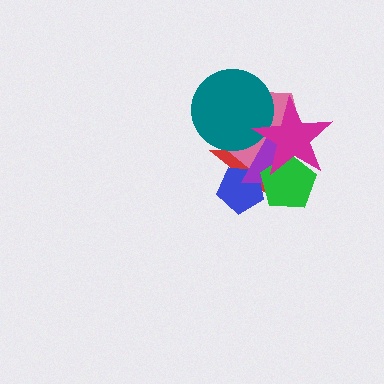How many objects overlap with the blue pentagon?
4 objects overlap with the blue pentagon.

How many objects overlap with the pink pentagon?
6 objects overlap with the pink pentagon.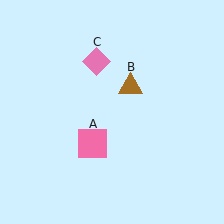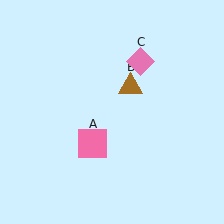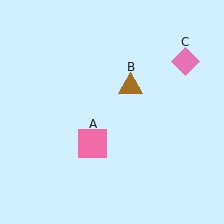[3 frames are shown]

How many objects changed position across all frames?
1 object changed position: pink diamond (object C).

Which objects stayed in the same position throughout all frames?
Pink square (object A) and brown triangle (object B) remained stationary.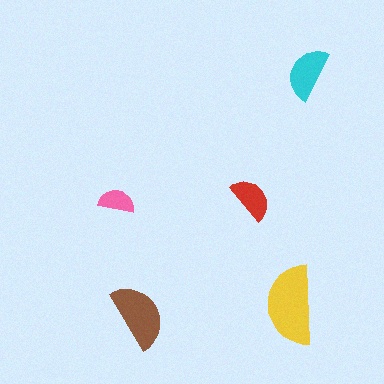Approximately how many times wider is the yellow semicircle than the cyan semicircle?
About 1.5 times wider.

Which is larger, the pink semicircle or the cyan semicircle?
The cyan one.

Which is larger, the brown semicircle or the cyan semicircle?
The brown one.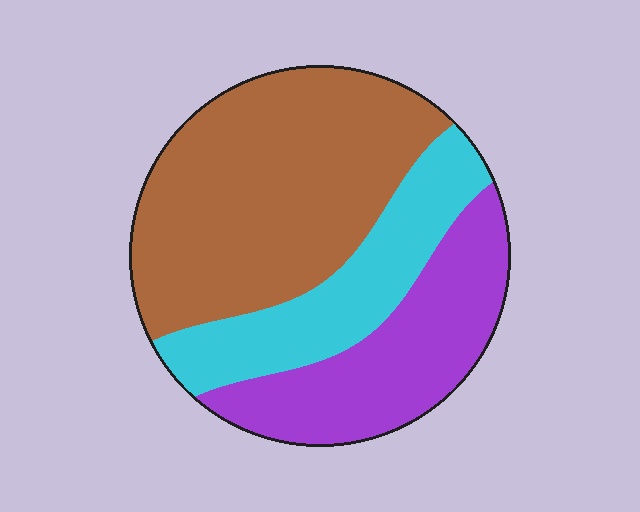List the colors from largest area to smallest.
From largest to smallest: brown, purple, cyan.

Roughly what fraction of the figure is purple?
Purple covers roughly 30% of the figure.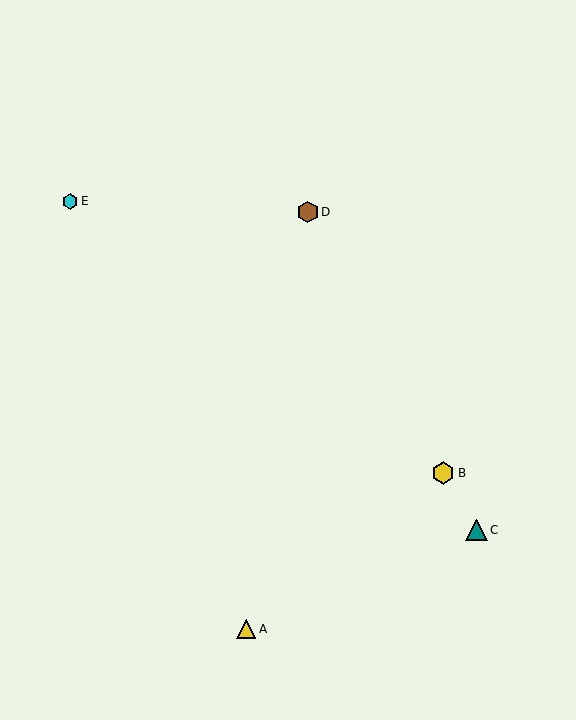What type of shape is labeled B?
Shape B is a yellow hexagon.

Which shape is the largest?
The yellow hexagon (labeled B) is the largest.